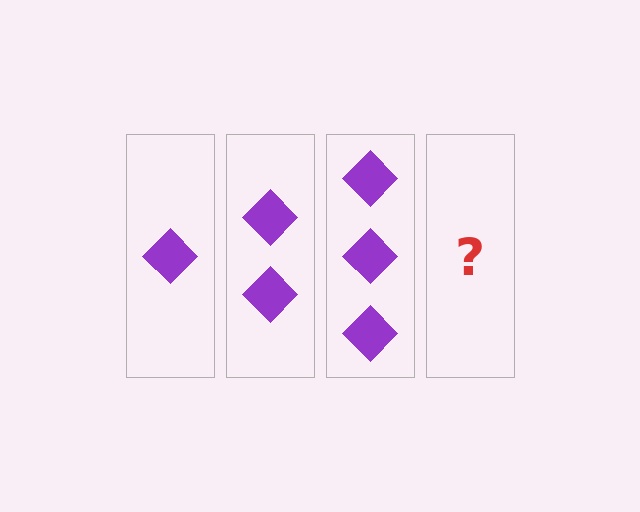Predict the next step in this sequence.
The next step is 4 diamonds.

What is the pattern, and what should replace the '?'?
The pattern is that each step adds one more diamond. The '?' should be 4 diamonds.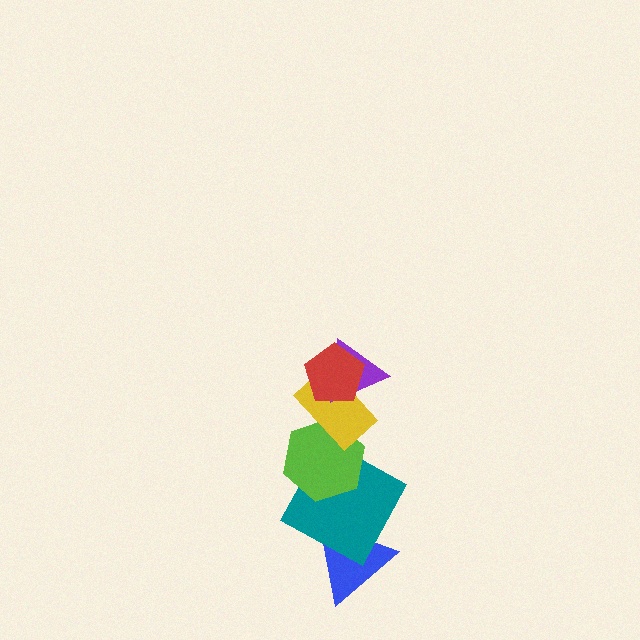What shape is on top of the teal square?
The lime hexagon is on top of the teal square.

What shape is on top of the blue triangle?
The teal square is on top of the blue triangle.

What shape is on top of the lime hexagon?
The yellow rectangle is on top of the lime hexagon.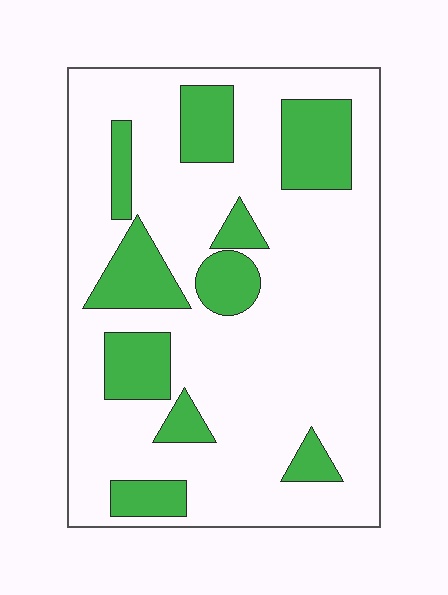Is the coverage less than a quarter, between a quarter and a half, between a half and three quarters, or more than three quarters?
Less than a quarter.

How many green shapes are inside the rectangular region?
10.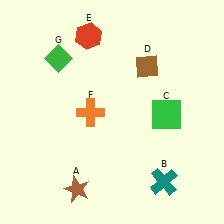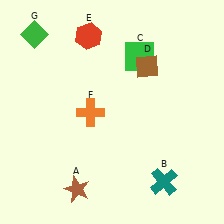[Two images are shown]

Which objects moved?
The objects that moved are: the green square (C), the green diamond (G).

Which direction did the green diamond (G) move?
The green diamond (G) moved left.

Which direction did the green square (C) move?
The green square (C) moved up.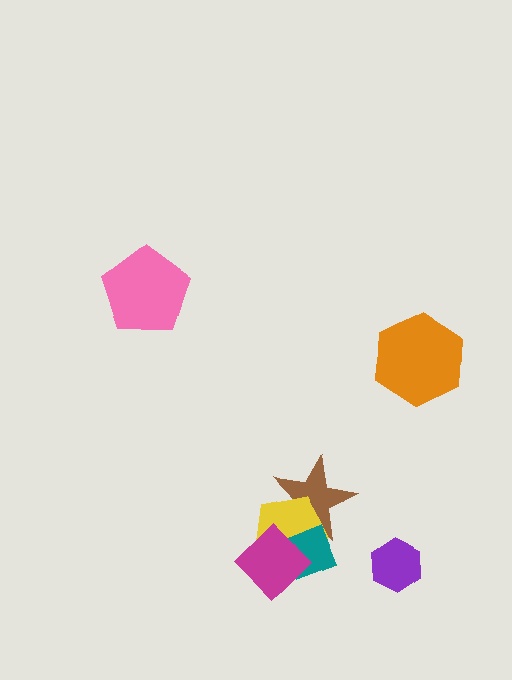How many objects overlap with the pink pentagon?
0 objects overlap with the pink pentagon.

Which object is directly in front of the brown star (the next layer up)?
The yellow pentagon is directly in front of the brown star.